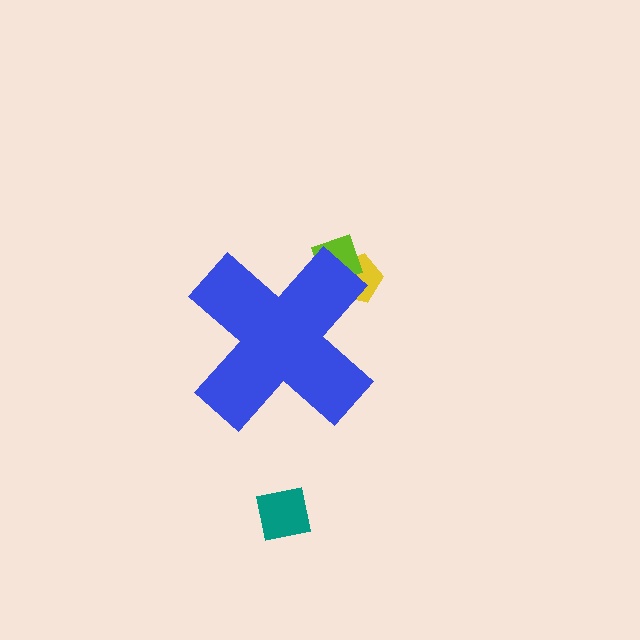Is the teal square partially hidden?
No, the teal square is fully visible.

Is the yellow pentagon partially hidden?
Yes, the yellow pentagon is partially hidden behind the blue cross.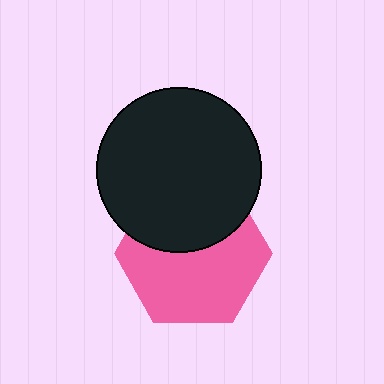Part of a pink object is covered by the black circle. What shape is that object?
It is a hexagon.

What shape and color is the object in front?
The object in front is a black circle.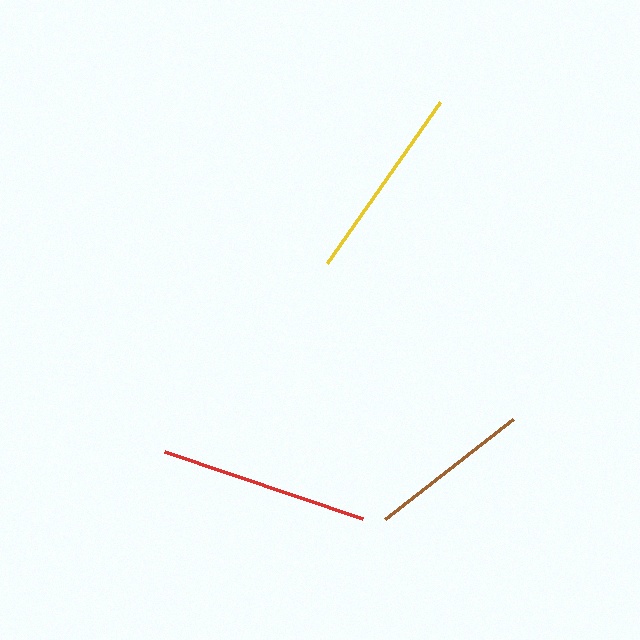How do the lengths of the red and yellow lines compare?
The red and yellow lines are approximately the same length.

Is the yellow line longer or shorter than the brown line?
The yellow line is longer than the brown line.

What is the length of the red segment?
The red segment is approximately 208 pixels long.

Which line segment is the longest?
The red line is the longest at approximately 208 pixels.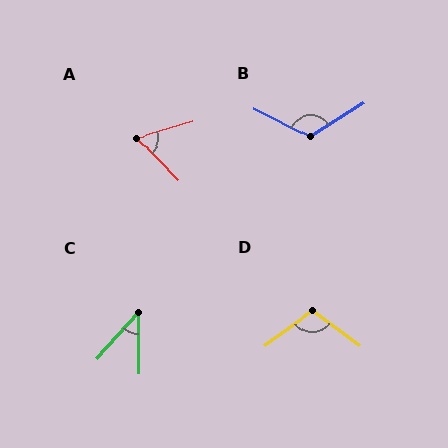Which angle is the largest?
B, at approximately 121 degrees.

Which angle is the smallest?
C, at approximately 42 degrees.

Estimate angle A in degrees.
Approximately 62 degrees.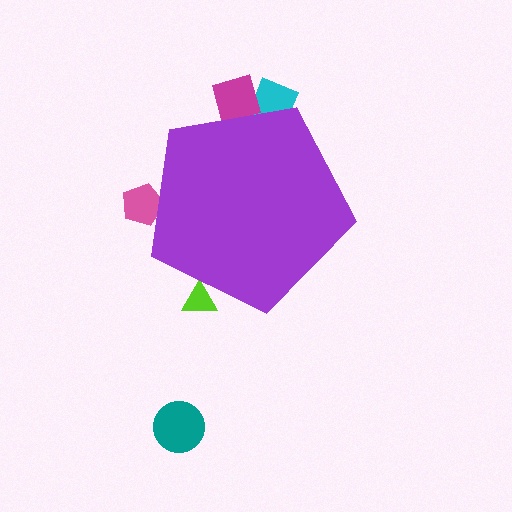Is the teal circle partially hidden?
No, the teal circle is fully visible.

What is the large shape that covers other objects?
A purple pentagon.